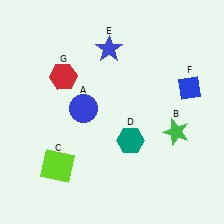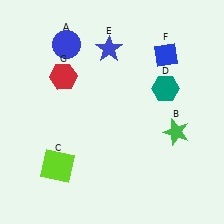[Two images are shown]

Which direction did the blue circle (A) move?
The blue circle (A) moved up.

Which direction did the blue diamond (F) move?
The blue diamond (F) moved up.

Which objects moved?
The objects that moved are: the blue circle (A), the teal hexagon (D), the blue diamond (F).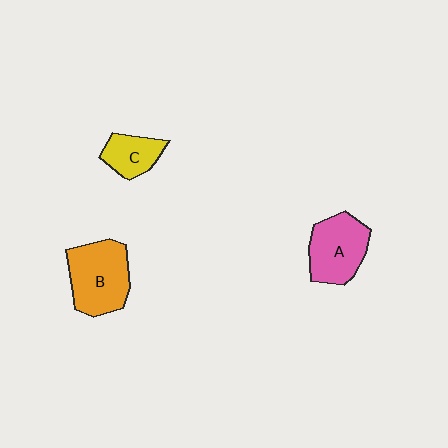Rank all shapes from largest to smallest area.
From largest to smallest: B (orange), A (pink), C (yellow).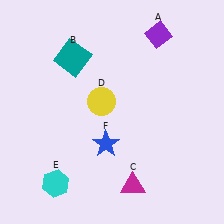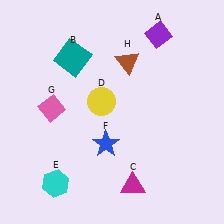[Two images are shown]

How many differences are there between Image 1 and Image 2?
There are 2 differences between the two images.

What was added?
A pink diamond (G), a brown triangle (H) were added in Image 2.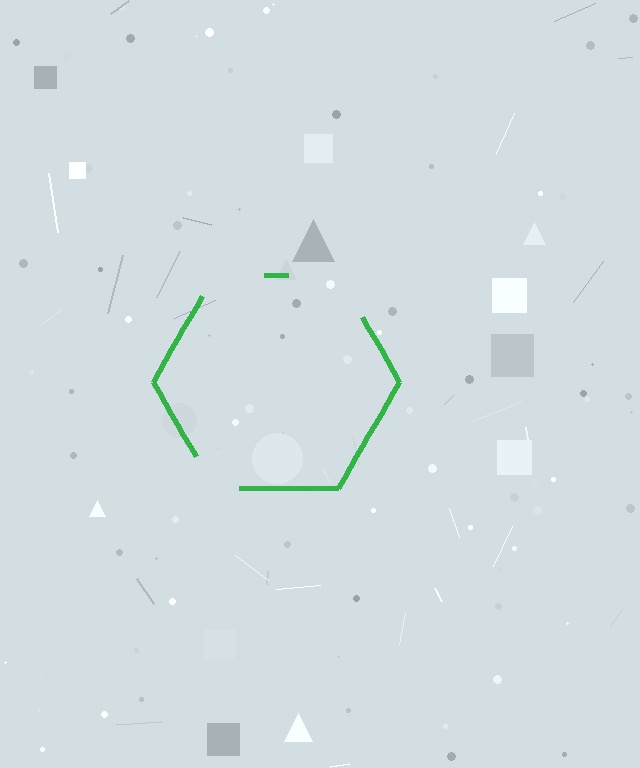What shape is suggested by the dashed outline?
The dashed outline suggests a hexagon.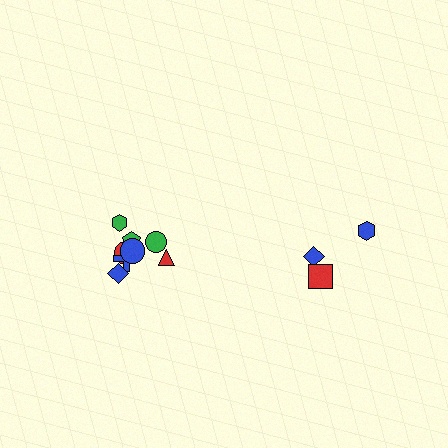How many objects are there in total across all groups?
There are 11 objects.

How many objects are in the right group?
There are 3 objects.